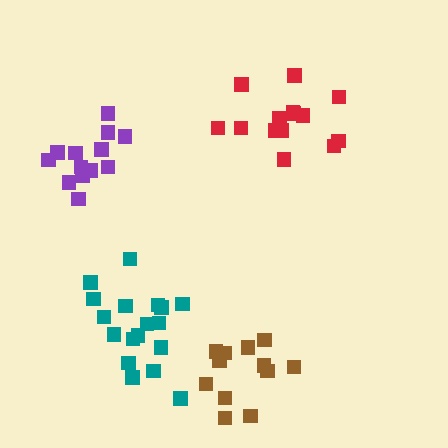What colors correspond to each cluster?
The clusters are colored: brown, red, purple, teal.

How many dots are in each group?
Group 1: 12 dots, Group 2: 14 dots, Group 3: 13 dots, Group 4: 18 dots (57 total).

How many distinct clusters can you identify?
There are 4 distinct clusters.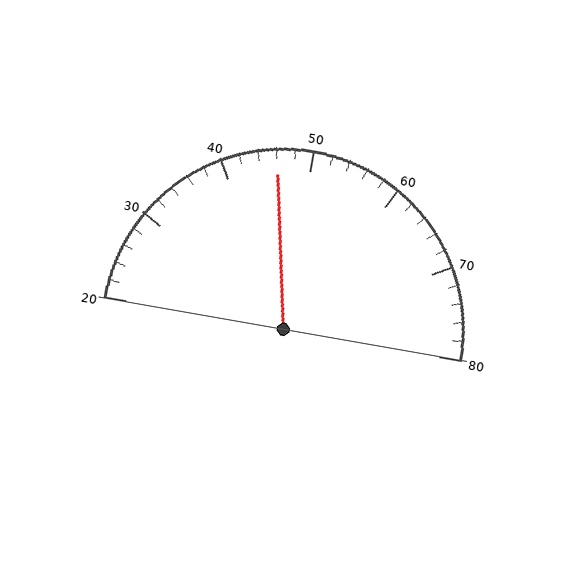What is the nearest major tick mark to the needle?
The nearest major tick mark is 50.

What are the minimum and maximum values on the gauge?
The gauge ranges from 20 to 80.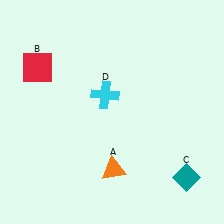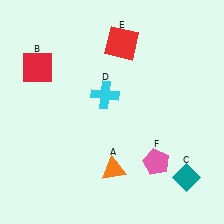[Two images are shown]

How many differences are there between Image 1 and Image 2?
There are 2 differences between the two images.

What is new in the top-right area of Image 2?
A red square (E) was added in the top-right area of Image 2.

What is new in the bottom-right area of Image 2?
A pink pentagon (F) was added in the bottom-right area of Image 2.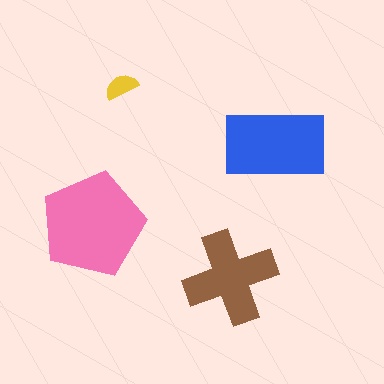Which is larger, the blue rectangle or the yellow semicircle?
The blue rectangle.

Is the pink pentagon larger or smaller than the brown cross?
Larger.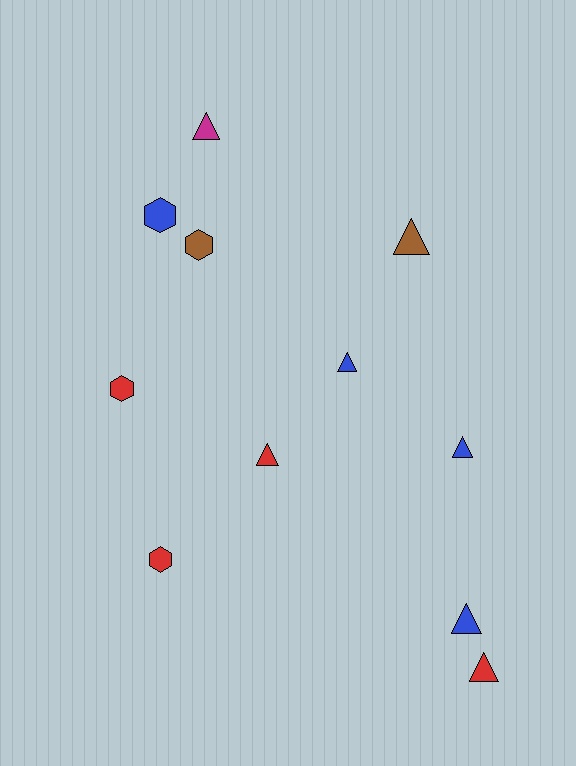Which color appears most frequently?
Blue, with 4 objects.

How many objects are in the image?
There are 11 objects.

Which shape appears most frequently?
Triangle, with 7 objects.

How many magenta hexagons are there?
There are no magenta hexagons.